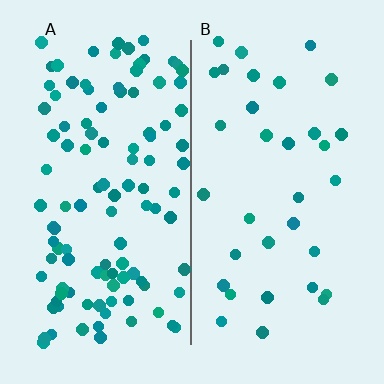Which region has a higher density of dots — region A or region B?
A (the left).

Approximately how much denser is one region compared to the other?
Approximately 3.2× — region A over region B.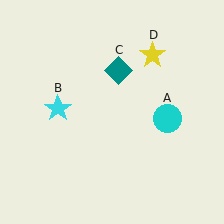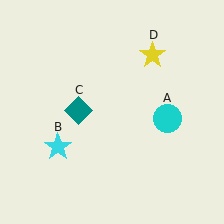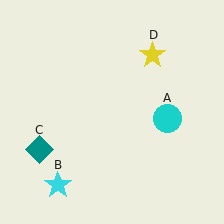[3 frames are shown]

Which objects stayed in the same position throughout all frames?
Cyan circle (object A) and yellow star (object D) remained stationary.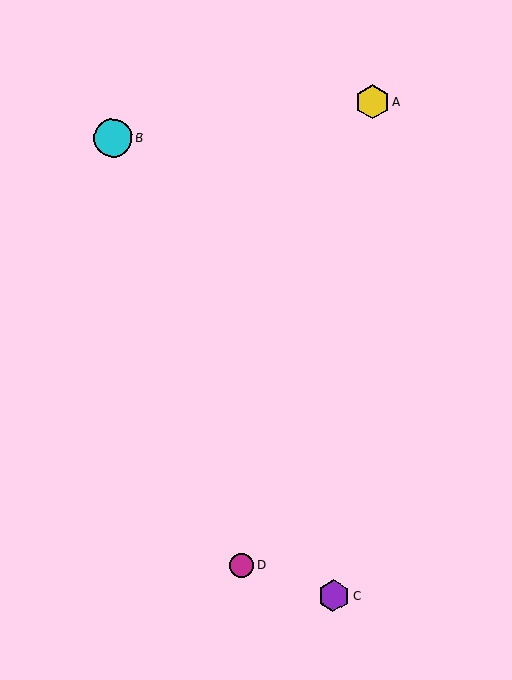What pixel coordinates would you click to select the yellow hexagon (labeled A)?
Click at (372, 102) to select the yellow hexagon A.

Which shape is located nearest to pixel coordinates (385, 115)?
The yellow hexagon (labeled A) at (372, 102) is nearest to that location.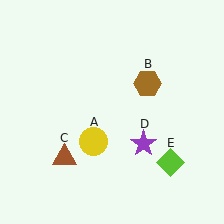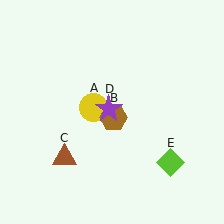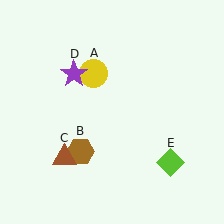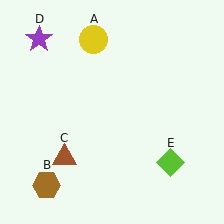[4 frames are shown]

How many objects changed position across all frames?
3 objects changed position: yellow circle (object A), brown hexagon (object B), purple star (object D).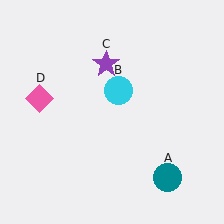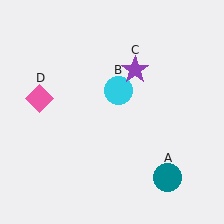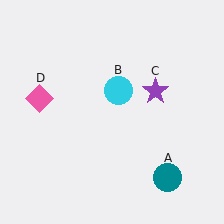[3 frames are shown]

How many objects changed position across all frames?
1 object changed position: purple star (object C).